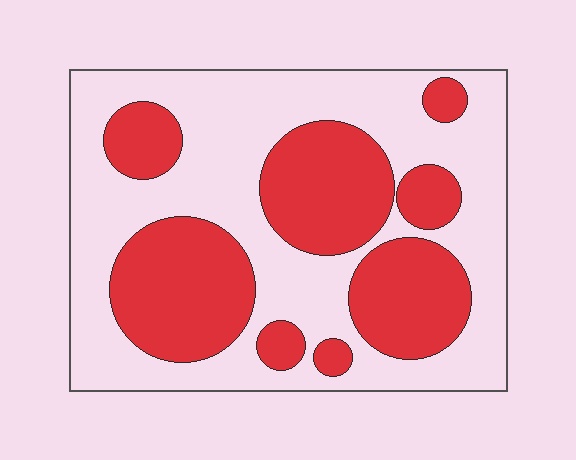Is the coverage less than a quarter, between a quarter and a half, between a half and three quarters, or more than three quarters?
Between a quarter and a half.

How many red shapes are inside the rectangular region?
8.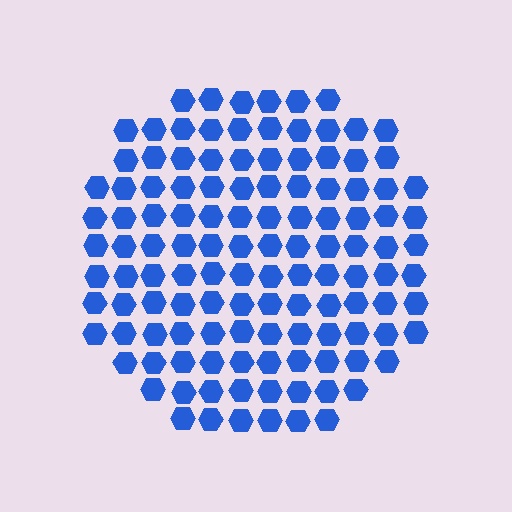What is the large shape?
The large shape is a circle.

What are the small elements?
The small elements are hexagons.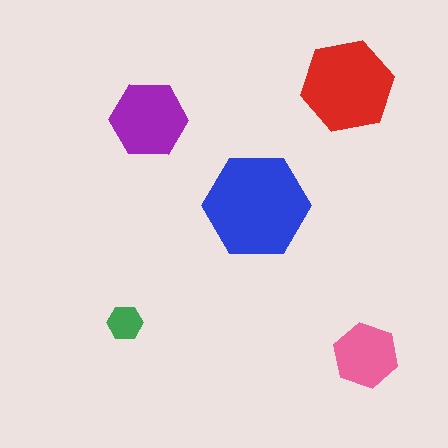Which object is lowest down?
The pink hexagon is bottommost.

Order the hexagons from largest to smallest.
the blue one, the red one, the purple one, the pink one, the green one.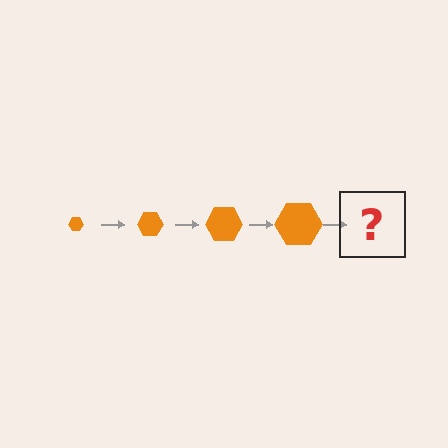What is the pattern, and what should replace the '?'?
The pattern is that the hexagon gets progressively larger each step. The '?' should be an orange hexagon, larger than the previous one.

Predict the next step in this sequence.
The next step is an orange hexagon, larger than the previous one.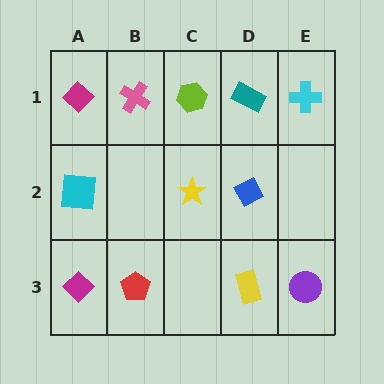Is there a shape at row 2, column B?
No, that cell is empty.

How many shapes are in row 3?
4 shapes.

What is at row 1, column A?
A magenta diamond.